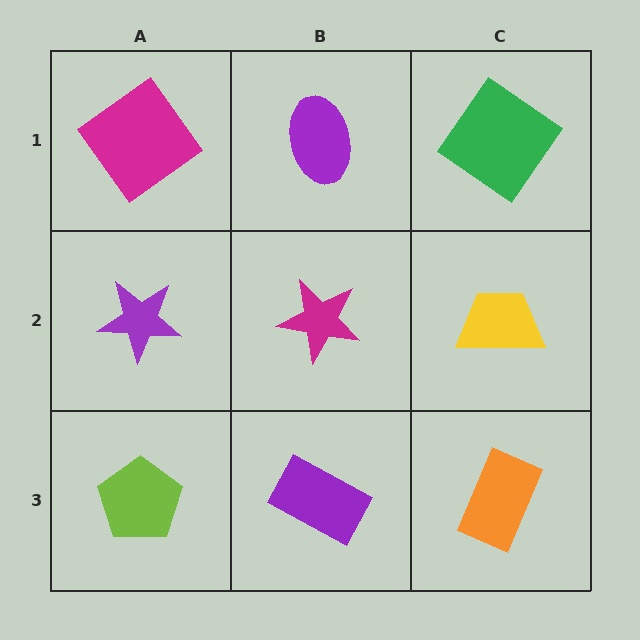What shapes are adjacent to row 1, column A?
A purple star (row 2, column A), a purple ellipse (row 1, column B).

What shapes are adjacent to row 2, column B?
A purple ellipse (row 1, column B), a purple rectangle (row 3, column B), a purple star (row 2, column A), a yellow trapezoid (row 2, column C).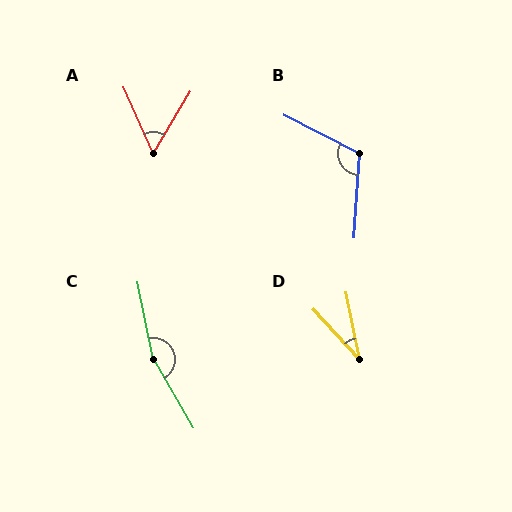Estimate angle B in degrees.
Approximately 113 degrees.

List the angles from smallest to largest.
D (31°), A (55°), B (113°), C (161°).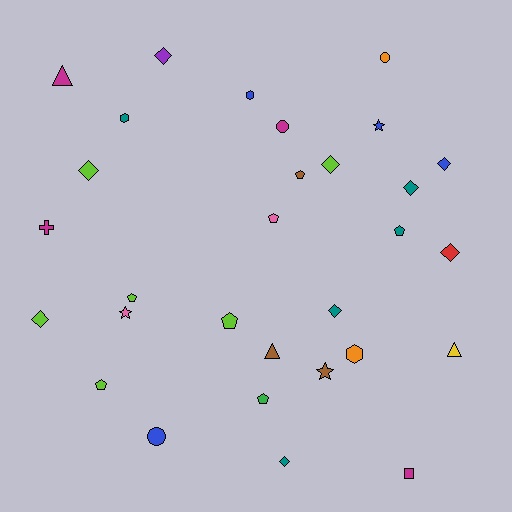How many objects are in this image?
There are 30 objects.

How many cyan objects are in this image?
There are no cyan objects.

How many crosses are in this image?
There is 1 cross.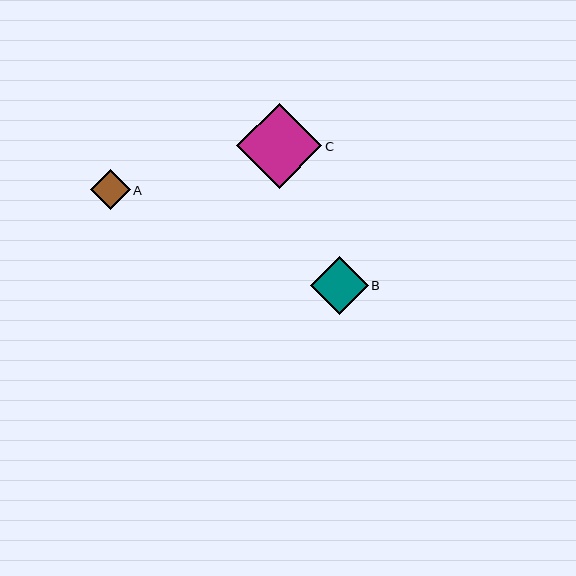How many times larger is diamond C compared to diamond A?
Diamond C is approximately 2.2 times the size of diamond A.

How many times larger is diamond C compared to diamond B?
Diamond C is approximately 1.5 times the size of diamond B.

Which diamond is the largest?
Diamond C is the largest with a size of approximately 85 pixels.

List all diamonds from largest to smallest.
From largest to smallest: C, B, A.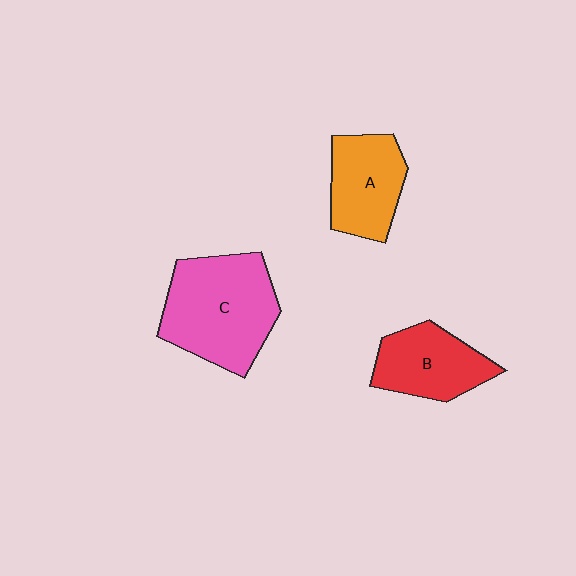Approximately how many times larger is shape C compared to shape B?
Approximately 1.6 times.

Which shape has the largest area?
Shape C (pink).